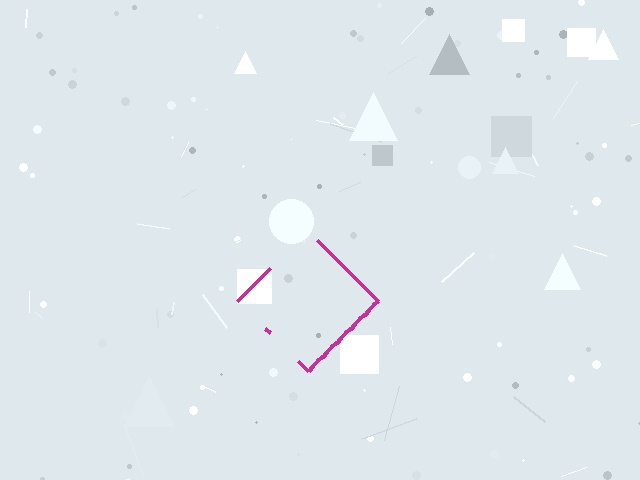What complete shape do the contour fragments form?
The contour fragments form a diamond.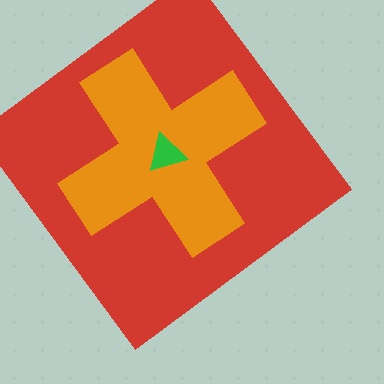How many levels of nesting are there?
3.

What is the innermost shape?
The green triangle.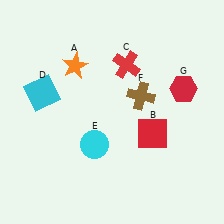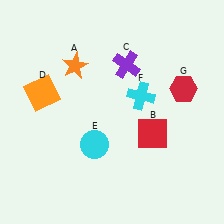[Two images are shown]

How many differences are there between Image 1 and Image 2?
There are 3 differences between the two images.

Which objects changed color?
C changed from red to purple. D changed from cyan to orange. F changed from brown to cyan.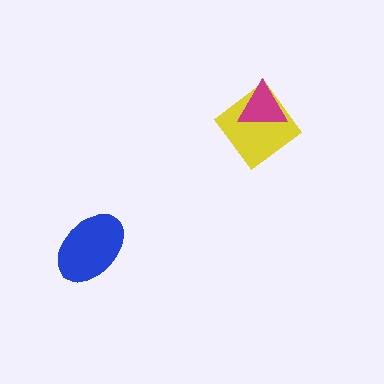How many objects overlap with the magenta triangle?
1 object overlaps with the magenta triangle.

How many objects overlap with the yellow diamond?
1 object overlaps with the yellow diamond.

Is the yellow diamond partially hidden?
Yes, it is partially covered by another shape.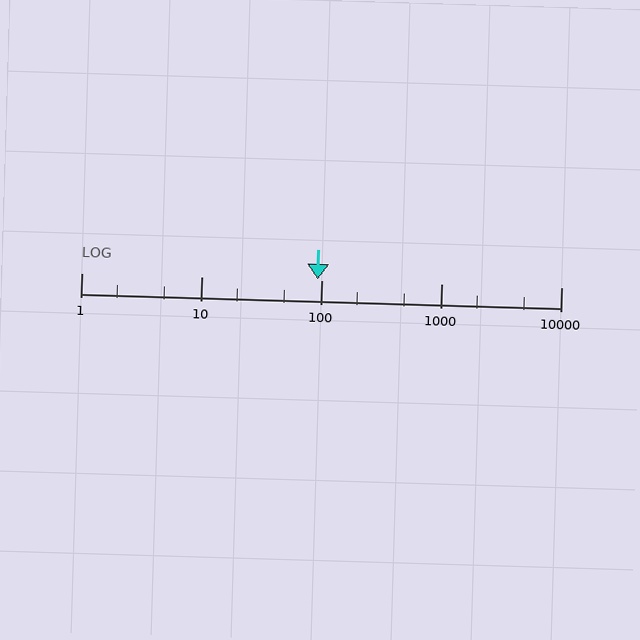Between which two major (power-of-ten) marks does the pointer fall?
The pointer is between 10 and 100.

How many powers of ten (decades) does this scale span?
The scale spans 4 decades, from 1 to 10000.